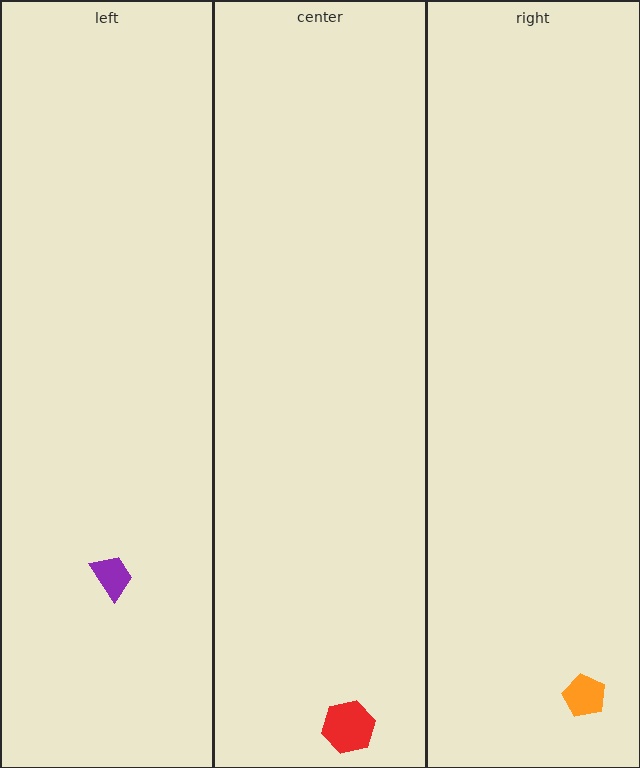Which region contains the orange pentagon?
The right region.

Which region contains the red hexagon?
The center region.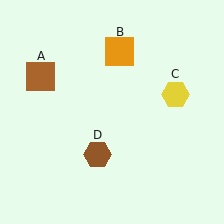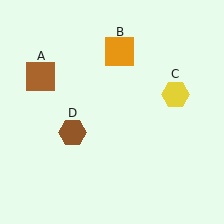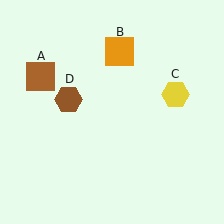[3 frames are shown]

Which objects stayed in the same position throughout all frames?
Brown square (object A) and orange square (object B) and yellow hexagon (object C) remained stationary.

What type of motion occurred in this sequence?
The brown hexagon (object D) rotated clockwise around the center of the scene.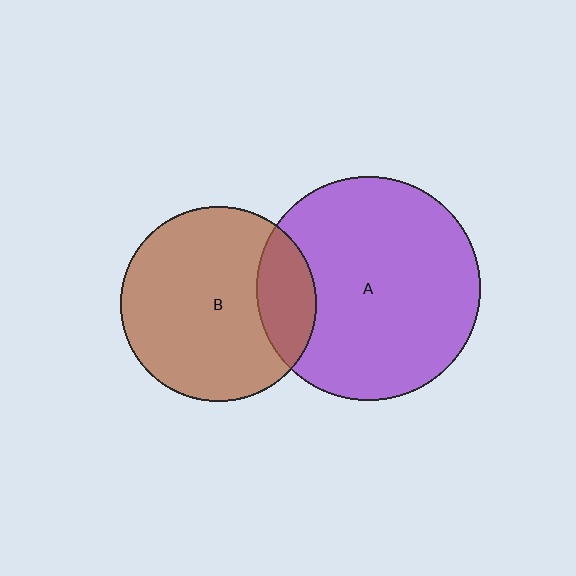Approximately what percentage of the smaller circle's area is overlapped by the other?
Approximately 20%.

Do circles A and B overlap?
Yes.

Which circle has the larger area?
Circle A (purple).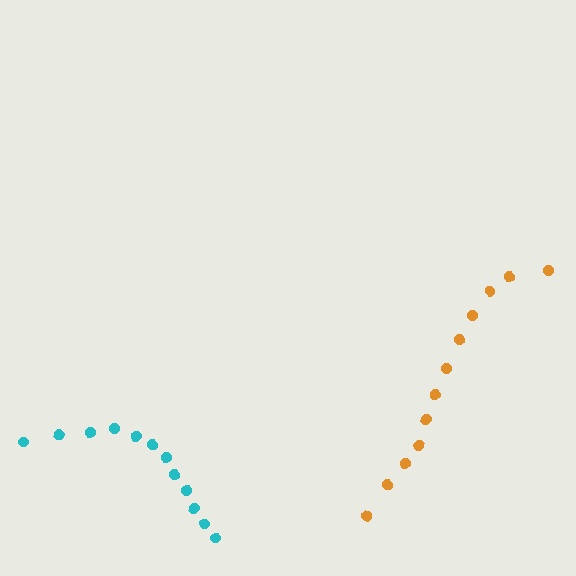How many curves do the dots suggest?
There are 2 distinct paths.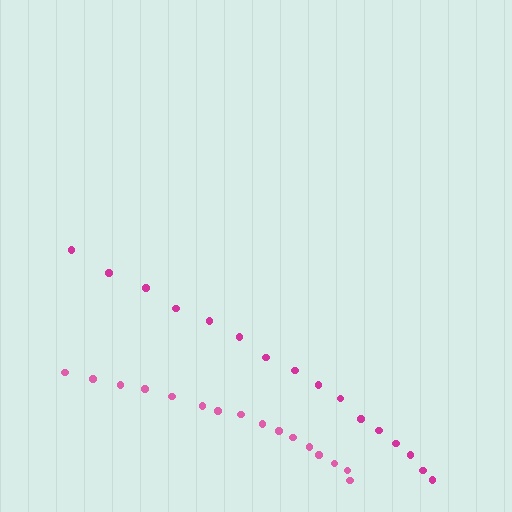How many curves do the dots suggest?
There are 2 distinct paths.